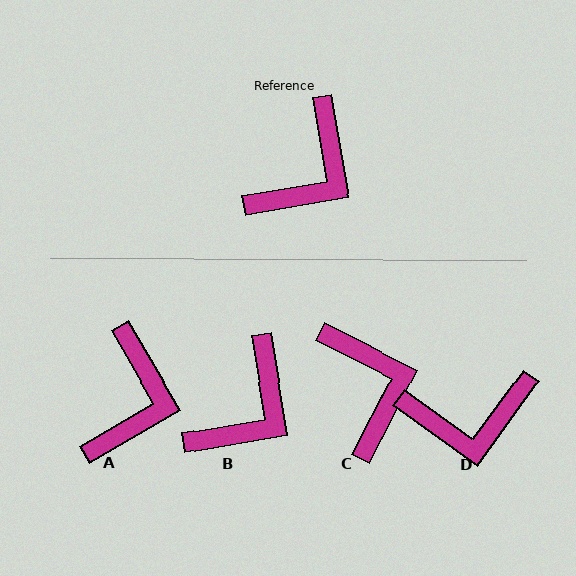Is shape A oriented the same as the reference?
No, it is off by about 21 degrees.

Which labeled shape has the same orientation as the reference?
B.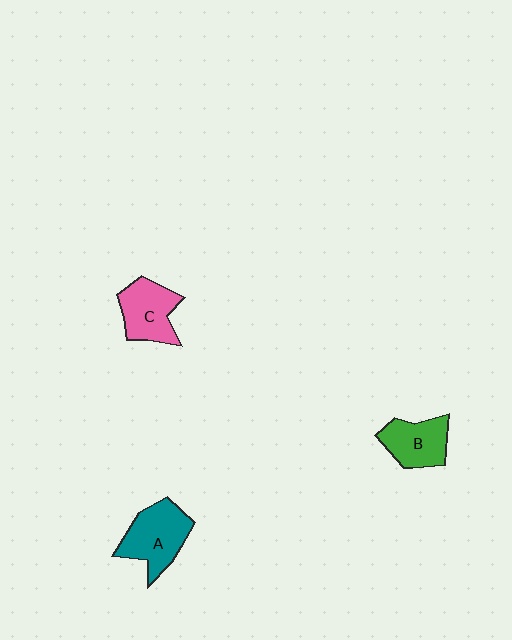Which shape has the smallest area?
Shape B (green).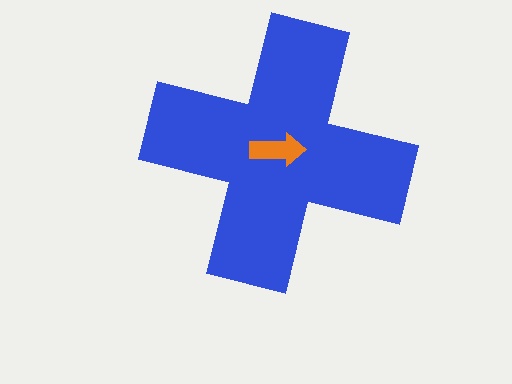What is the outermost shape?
The blue cross.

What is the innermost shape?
The orange arrow.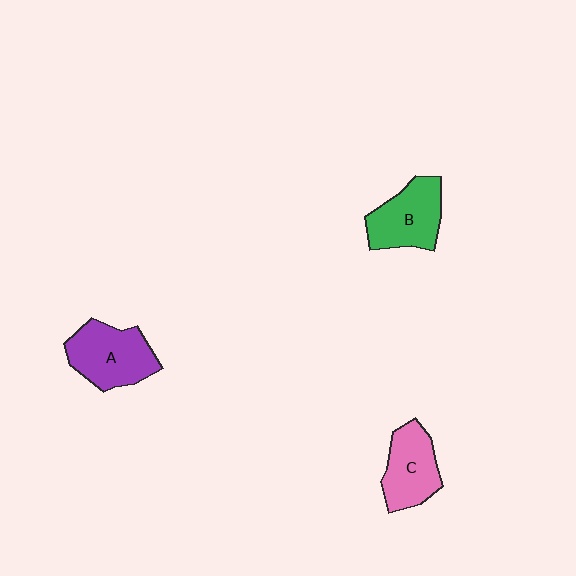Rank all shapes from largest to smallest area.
From largest to smallest: A (purple), B (green), C (pink).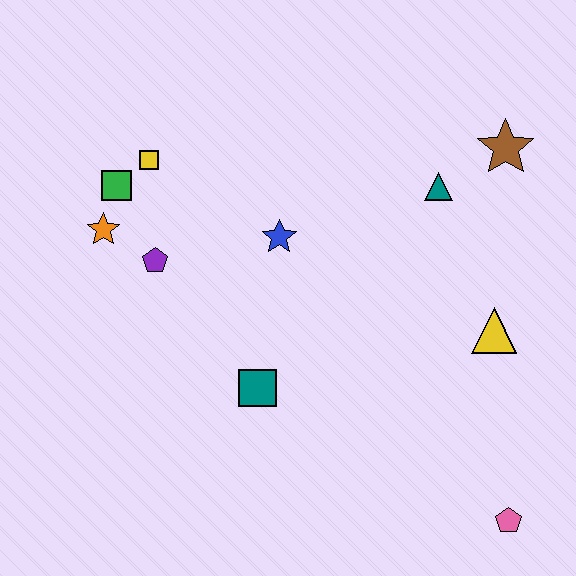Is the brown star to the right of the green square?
Yes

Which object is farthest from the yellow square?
The pink pentagon is farthest from the yellow square.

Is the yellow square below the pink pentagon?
No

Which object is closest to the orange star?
The green square is closest to the orange star.